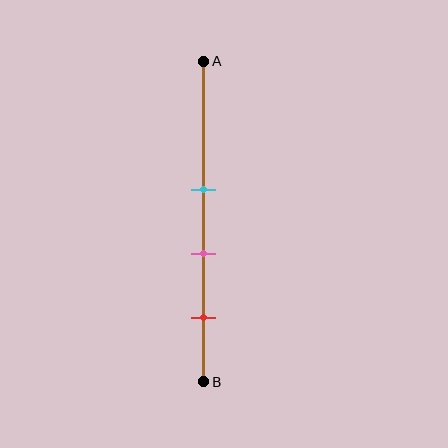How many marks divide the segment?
There are 3 marks dividing the segment.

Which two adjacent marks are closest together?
The cyan and pink marks are the closest adjacent pair.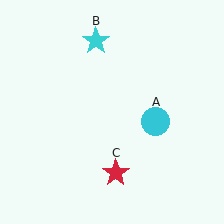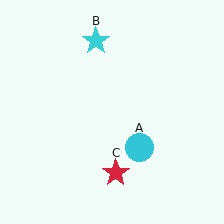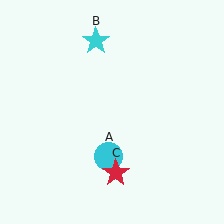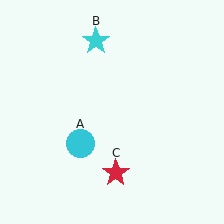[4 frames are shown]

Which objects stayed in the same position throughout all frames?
Cyan star (object B) and red star (object C) remained stationary.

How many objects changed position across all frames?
1 object changed position: cyan circle (object A).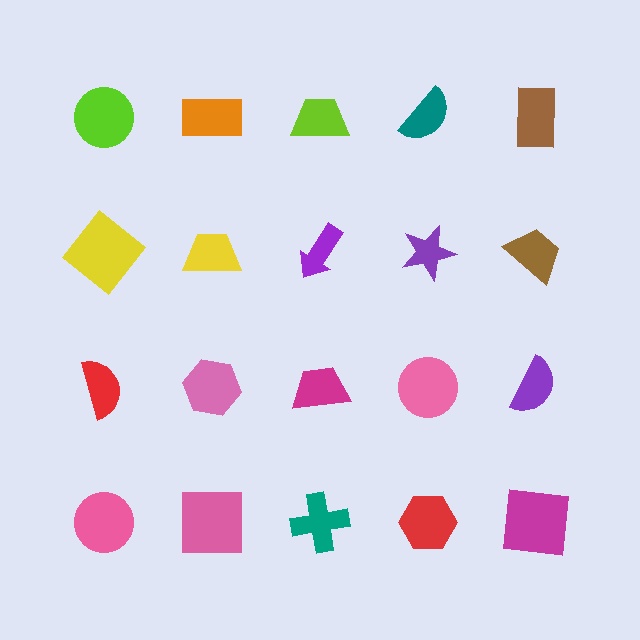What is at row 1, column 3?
A lime trapezoid.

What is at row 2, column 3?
A purple arrow.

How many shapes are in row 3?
5 shapes.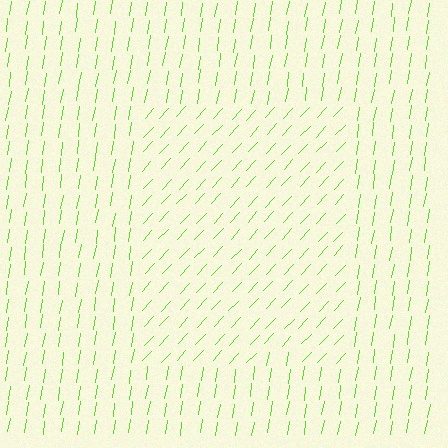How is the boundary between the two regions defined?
The boundary is defined purely by a change in line orientation (approximately 34 degrees difference). All lines are the same color and thickness.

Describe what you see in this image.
The image is filled with small lime line segments. A rectangle region in the image has lines oriented differently from the surrounding lines, creating a visible texture boundary.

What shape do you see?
I see a rectangle.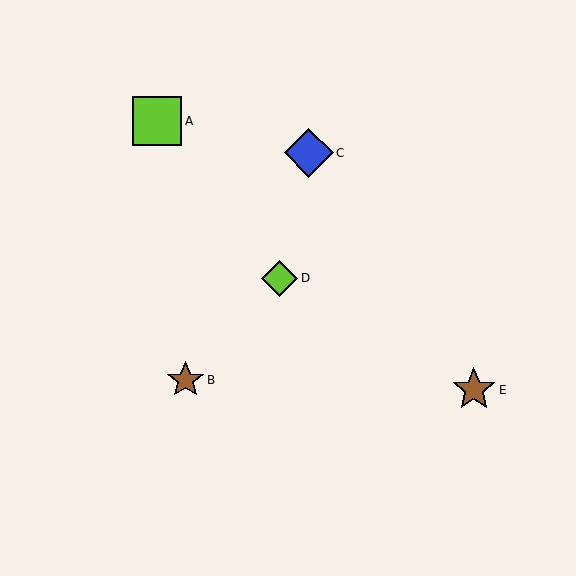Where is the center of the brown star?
The center of the brown star is at (474, 390).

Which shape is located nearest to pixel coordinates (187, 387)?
The brown star (labeled B) at (186, 380) is nearest to that location.